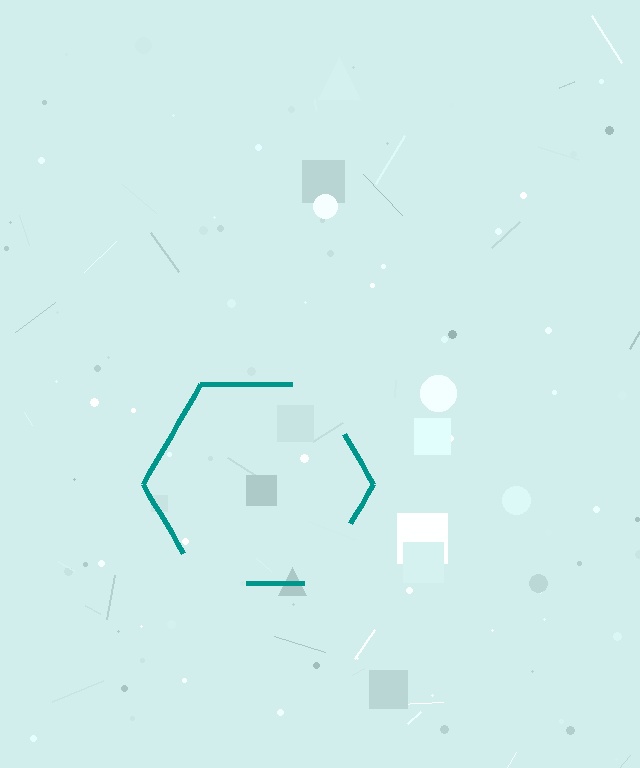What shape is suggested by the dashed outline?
The dashed outline suggests a hexagon.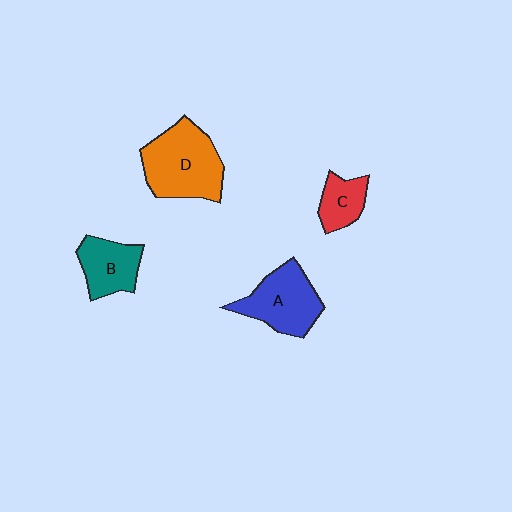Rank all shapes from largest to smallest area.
From largest to smallest: D (orange), A (blue), B (teal), C (red).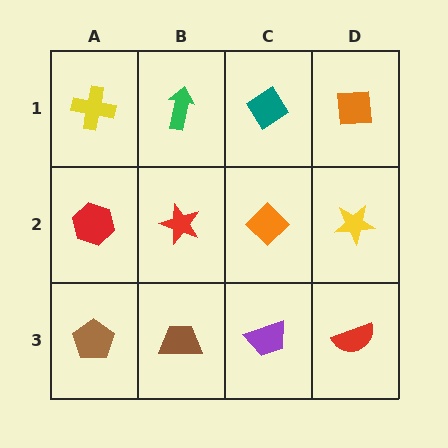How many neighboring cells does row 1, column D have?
2.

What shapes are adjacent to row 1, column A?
A red hexagon (row 2, column A), a green arrow (row 1, column B).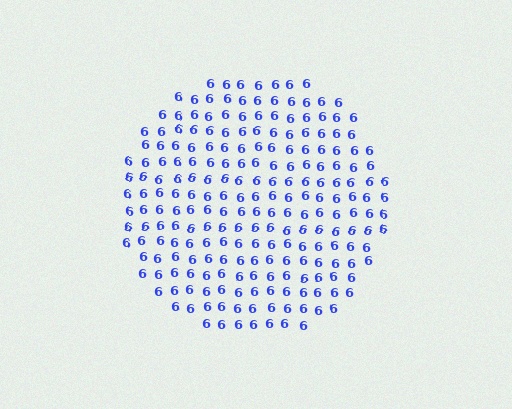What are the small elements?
The small elements are digit 6's.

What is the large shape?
The large shape is a circle.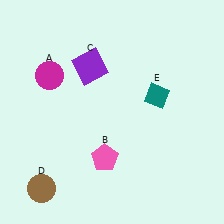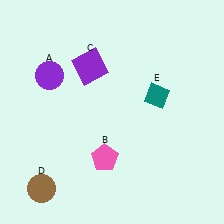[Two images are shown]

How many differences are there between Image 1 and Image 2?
There is 1 difference between the two images.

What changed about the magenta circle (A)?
In Image 1, A is magenta. In Image 2, it changed to purple.